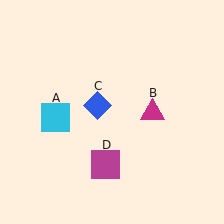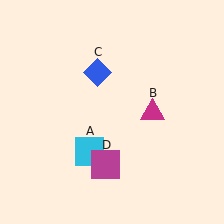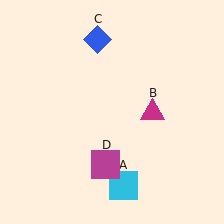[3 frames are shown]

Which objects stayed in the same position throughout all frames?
Magenta triangle (object B) and magenta square (object D) remained stationary.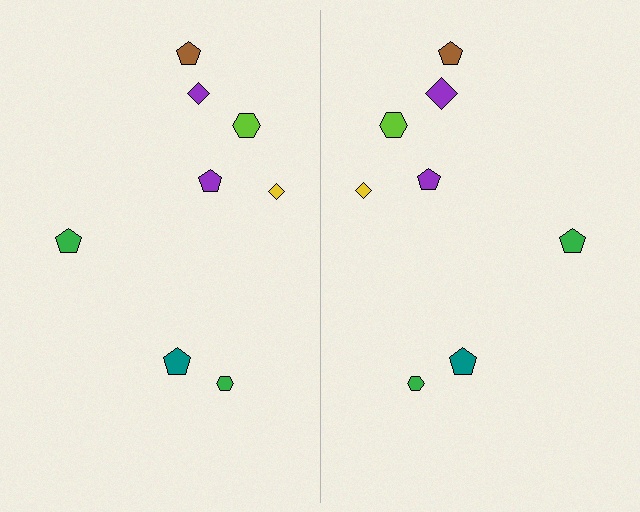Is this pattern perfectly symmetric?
No, the pattern is not perfectly symmetric. The purple diamond on the right side has a different size than its mirror counterpart.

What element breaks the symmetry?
The purple diamond on the right side has a different size than its mirror counterpart.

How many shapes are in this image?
There are 16 shapes in this image.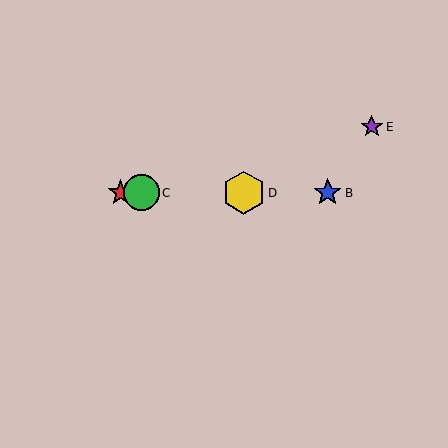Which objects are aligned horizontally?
Objects A, B, C, D are aligned horizontally.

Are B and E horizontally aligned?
No, B is at y≈193 and E is at y≈127.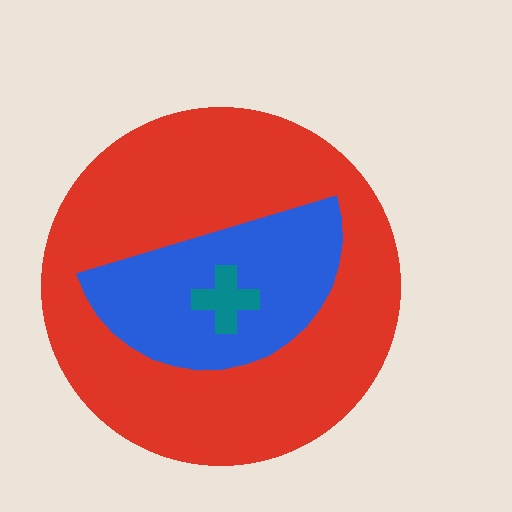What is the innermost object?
The teal cross.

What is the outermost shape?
The red circle.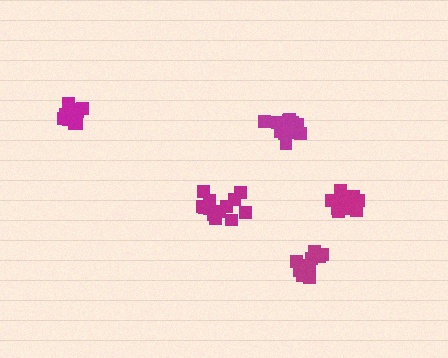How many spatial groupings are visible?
There are 5 spatial groupings.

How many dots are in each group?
Group 1: 17 dots, Group 2: 16 dots, Group 3: 15 dots, Group 4: 13 dots, Group 5: 14 dots (75 total).